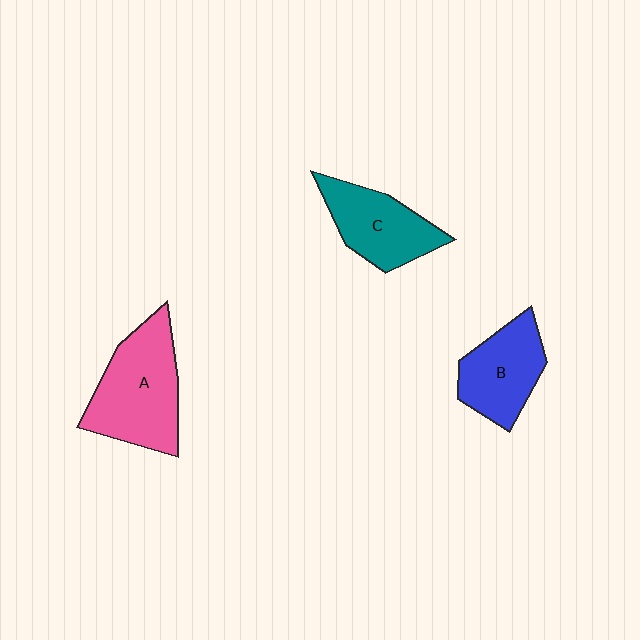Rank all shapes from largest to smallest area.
From largest to smallest: A (pink), C (teal), B (blue).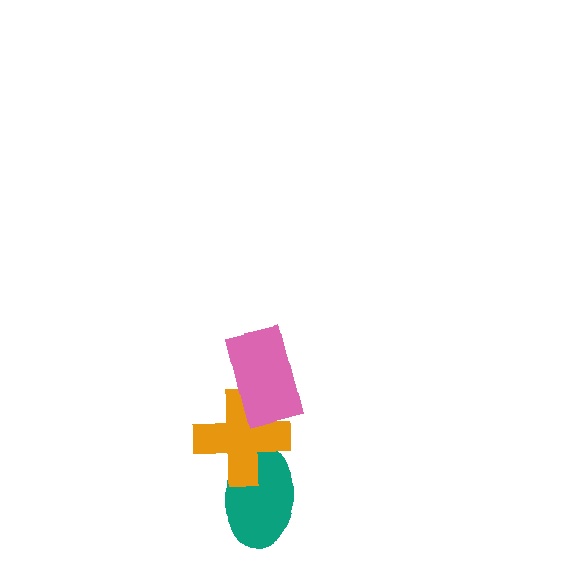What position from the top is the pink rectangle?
The pink rectangle is 1st from the top.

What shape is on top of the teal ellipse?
The orange cross is on top of the teal ellipse.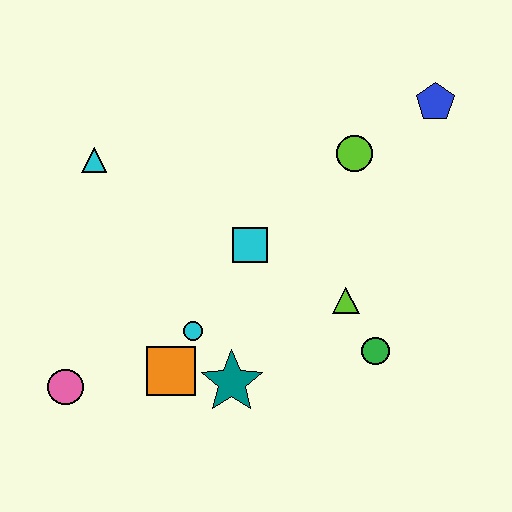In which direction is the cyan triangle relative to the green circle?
The cyan triangle is to the left of the green circle.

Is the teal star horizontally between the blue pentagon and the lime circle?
No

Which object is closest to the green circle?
The lime triangle is closest to the green circle.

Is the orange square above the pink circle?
Yes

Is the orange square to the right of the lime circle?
No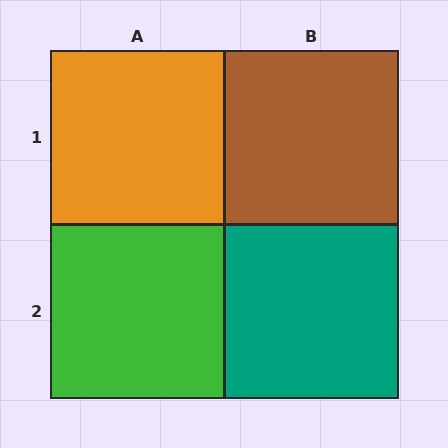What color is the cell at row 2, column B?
Teal.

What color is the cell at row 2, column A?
Green.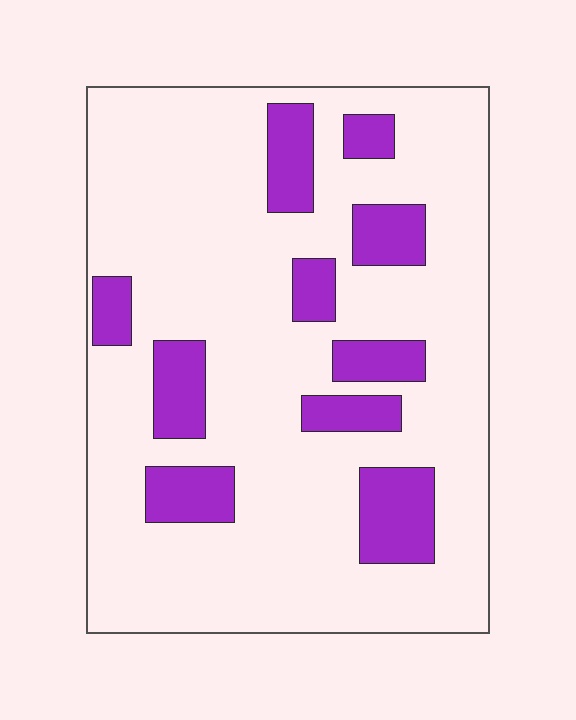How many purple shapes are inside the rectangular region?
10.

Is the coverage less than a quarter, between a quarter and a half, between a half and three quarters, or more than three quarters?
Less than a quarter.